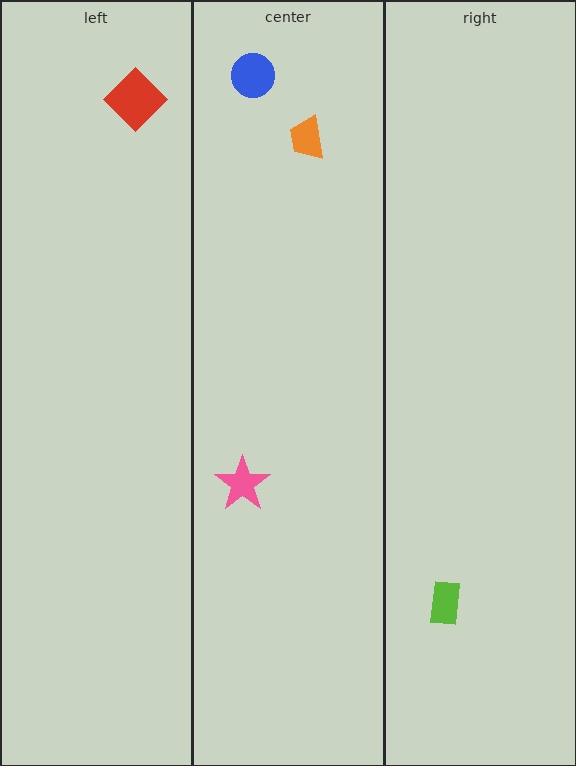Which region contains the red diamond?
The left region.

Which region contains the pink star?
The center region.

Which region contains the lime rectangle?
The right region.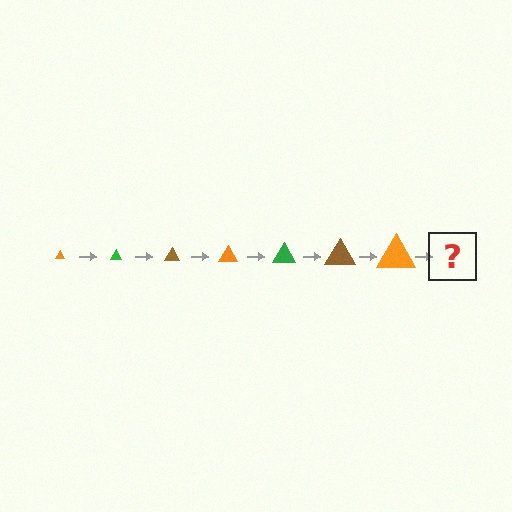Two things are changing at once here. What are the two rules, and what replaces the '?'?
The two rules are that the triangle grows larger each step and the color cycles through orange, green, and brown. The '?' should be a green triangle, larger than the previous one.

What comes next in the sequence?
The next element should be a green triangle, larger than the previous one.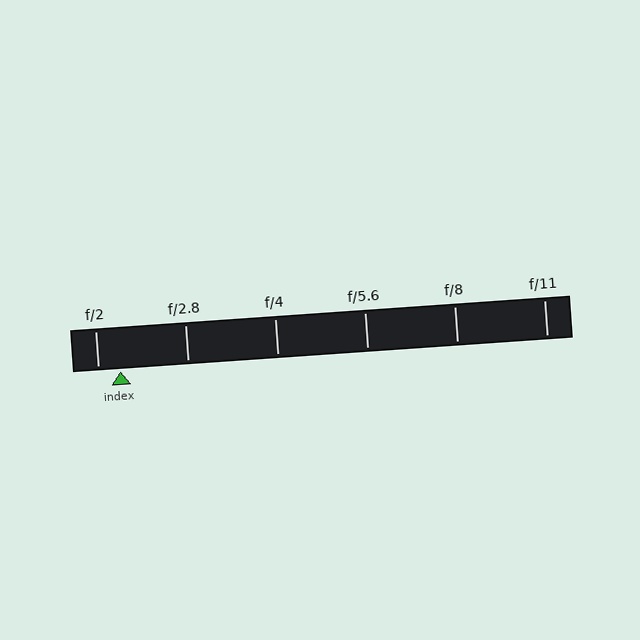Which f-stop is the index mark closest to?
The index mark is closest to f/2.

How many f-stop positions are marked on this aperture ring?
There are 6 f-stop positions marked.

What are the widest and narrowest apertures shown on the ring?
The widest aperture shown is f/2 and the narrowest is f/11.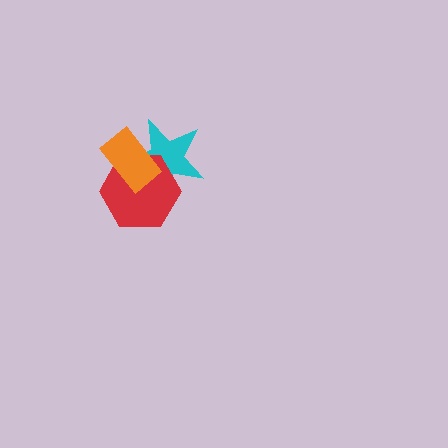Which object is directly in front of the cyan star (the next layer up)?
The red hexagon is directly in front of the cyan star.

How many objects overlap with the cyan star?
2 objects overlap with the cyan star.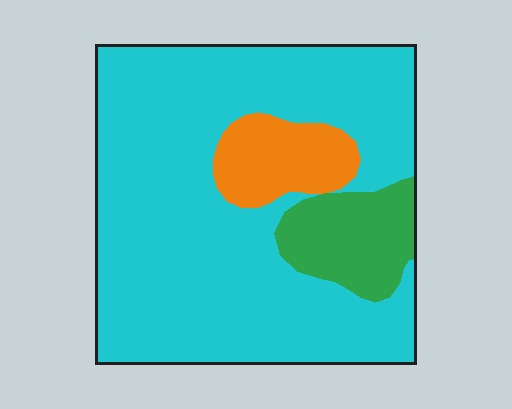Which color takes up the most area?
Cyan, at roughly 80%.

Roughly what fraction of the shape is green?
Green covers around 10% of the shape.